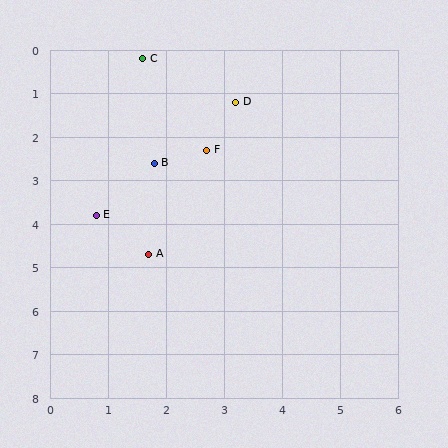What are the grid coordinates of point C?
Point C is at approximately (1.6, 0.2).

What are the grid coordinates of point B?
Point B is at approximately (1.8, 2.6).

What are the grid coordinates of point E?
Point E is at approximately (0.8, 3.8).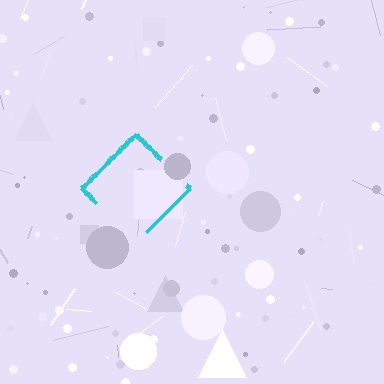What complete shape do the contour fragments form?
The contour fragments form a diamond.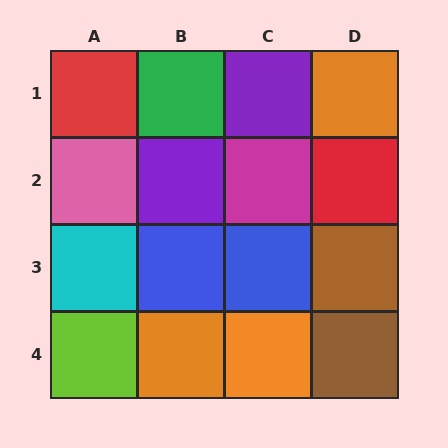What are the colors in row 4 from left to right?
Lime, orange, orange, brown.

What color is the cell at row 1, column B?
Green.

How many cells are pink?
1 cell is pink.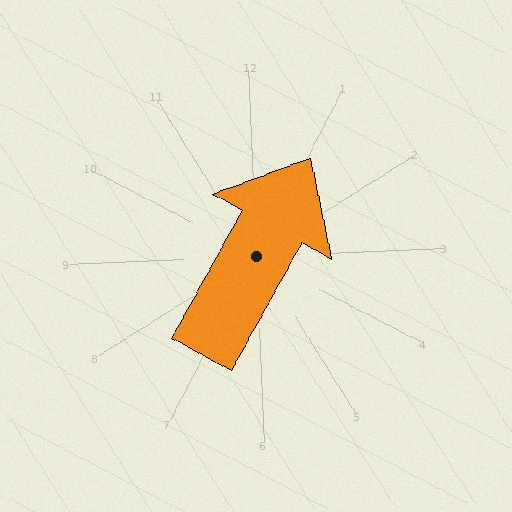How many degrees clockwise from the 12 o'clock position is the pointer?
Approximately 31 degrees.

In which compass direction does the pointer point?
Northeast.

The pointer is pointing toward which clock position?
Roughly 1 o'clock.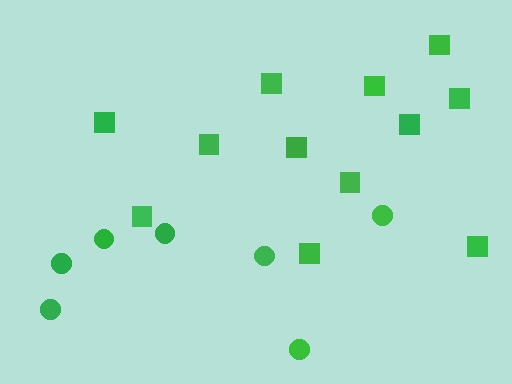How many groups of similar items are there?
There are 2 groups: one group of squares (12) and one group of circles (7).